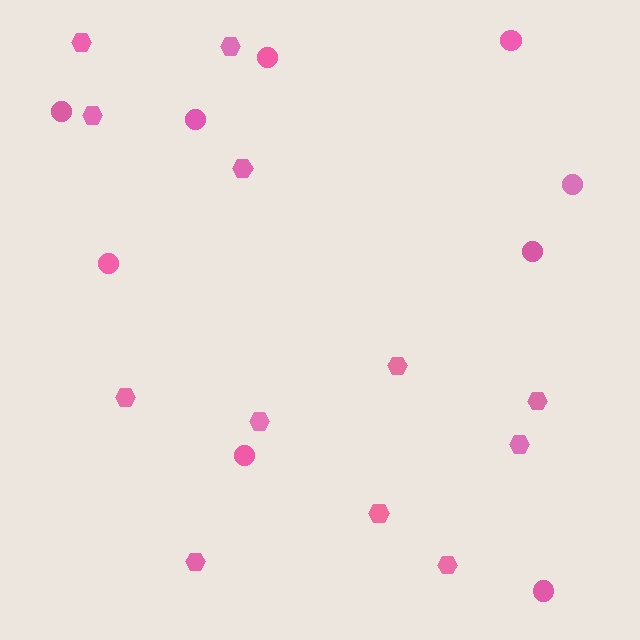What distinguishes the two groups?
There are 2 groups: one group of hexagons (12) and one group of circles (9).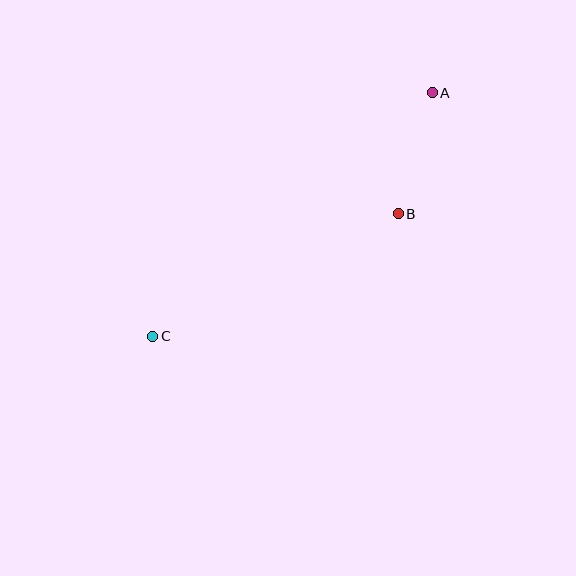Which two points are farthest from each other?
Points A and C are farthest from each other.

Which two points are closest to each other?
Points A and B are closest to each other.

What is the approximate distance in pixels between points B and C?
The distance between B and C is approximately 275 pixels.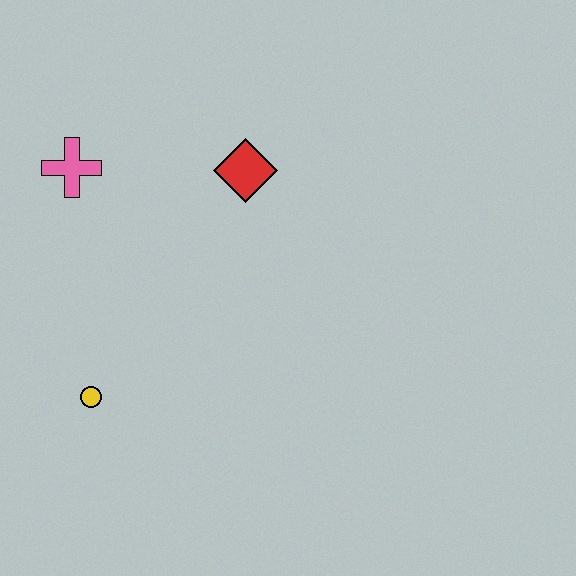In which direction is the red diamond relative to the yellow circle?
The red diamond is above the yellow circle.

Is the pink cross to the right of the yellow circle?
No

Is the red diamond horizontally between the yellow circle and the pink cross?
No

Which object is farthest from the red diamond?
The yellow circle is farthest from the red diamond.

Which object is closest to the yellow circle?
The pink cross is closest to the yellow circle.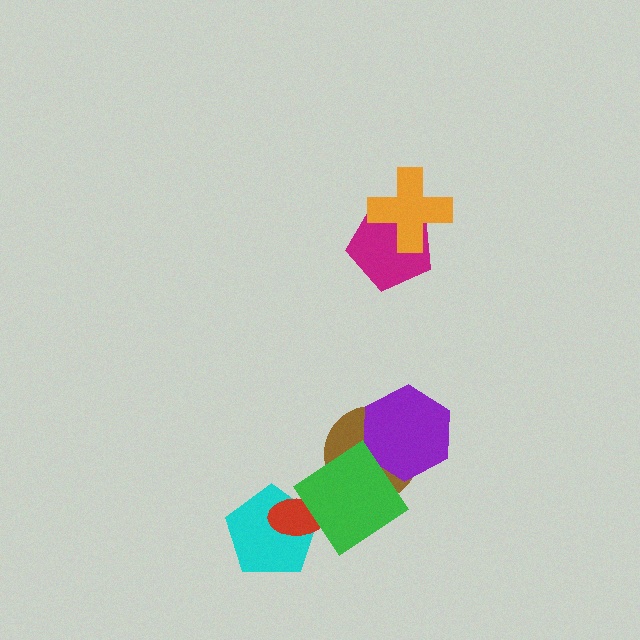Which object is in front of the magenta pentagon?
The orange cross is in front of the magenta pentagon.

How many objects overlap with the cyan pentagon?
1 object overlaps with the cyan pentagon.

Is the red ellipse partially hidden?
Yes, it is partially covered by another shape.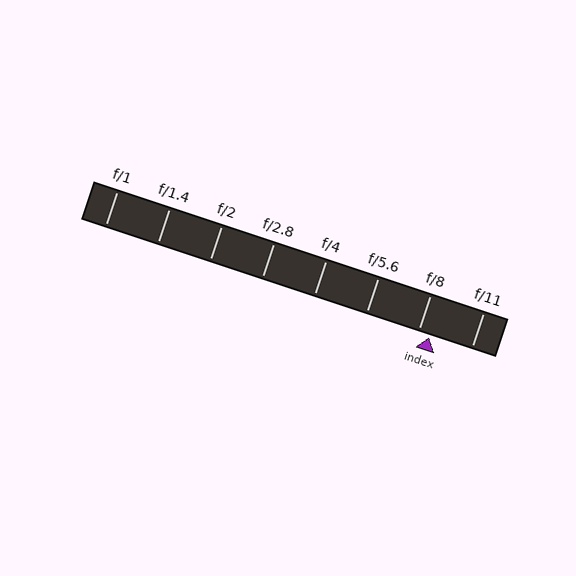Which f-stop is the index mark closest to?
The index mark is closest to f/8.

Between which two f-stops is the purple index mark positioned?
The index mark is between f/8 and f/11.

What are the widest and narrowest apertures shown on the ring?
The widest aperture shown is f/1 and the narrowest is f/11.